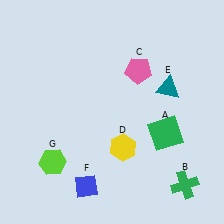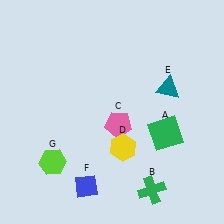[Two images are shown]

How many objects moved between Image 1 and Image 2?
2 objects moved between the two images.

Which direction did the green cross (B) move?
The green cross (B) moved left.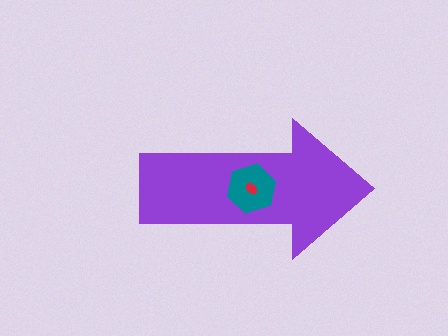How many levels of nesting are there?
3.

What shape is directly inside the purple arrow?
The teal hexagon.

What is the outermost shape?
The purple arrow.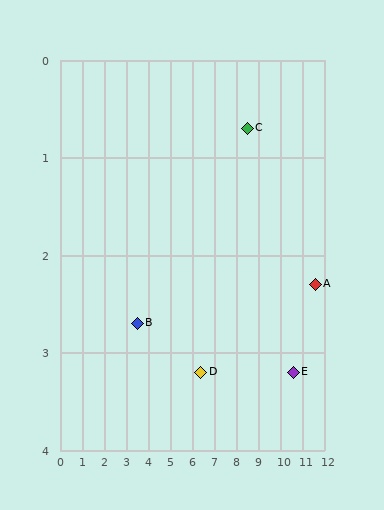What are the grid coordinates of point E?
Point E is at approximately (10.6, 3.2).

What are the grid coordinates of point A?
Point A is at approximately (11.6, 2.3).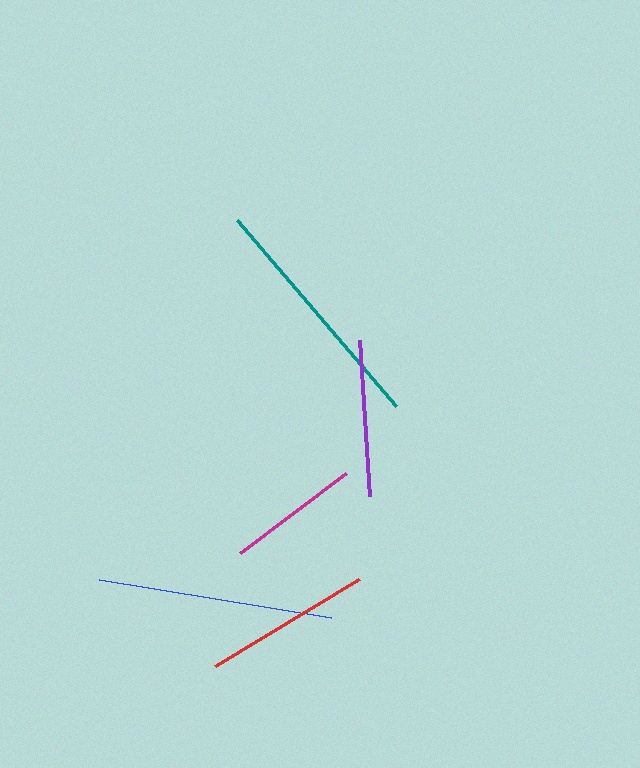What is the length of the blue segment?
The blue segment is approximately 235 pixels long.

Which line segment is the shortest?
The magenta line is the shortest at approximately 133 pixels.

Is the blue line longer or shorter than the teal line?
The teal line is longer than the blue line.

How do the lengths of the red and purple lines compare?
The red and purple lines are approximately the same length.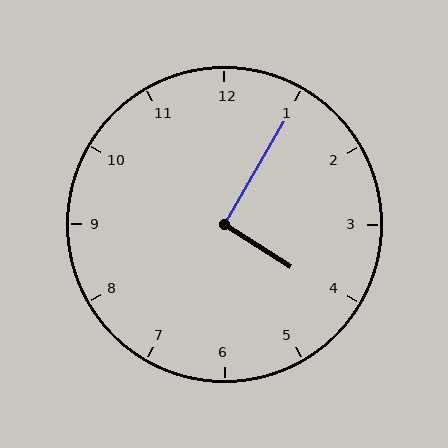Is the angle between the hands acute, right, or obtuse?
It is right.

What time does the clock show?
4:05.